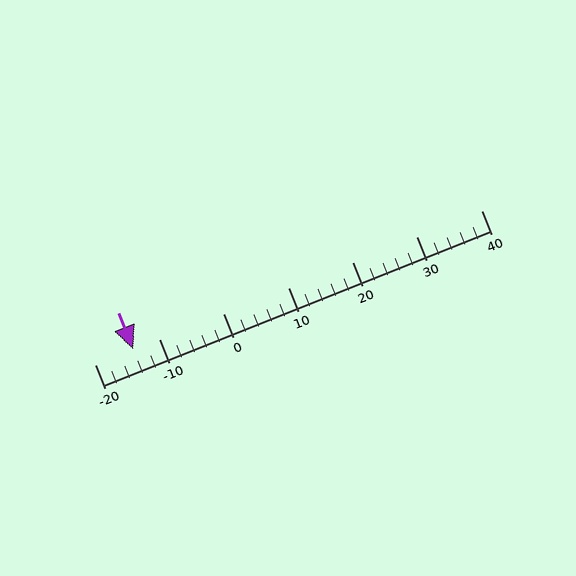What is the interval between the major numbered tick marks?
The major tick marks are spaced 10 units apart.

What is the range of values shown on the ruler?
The ruler shows values from -20 to 40.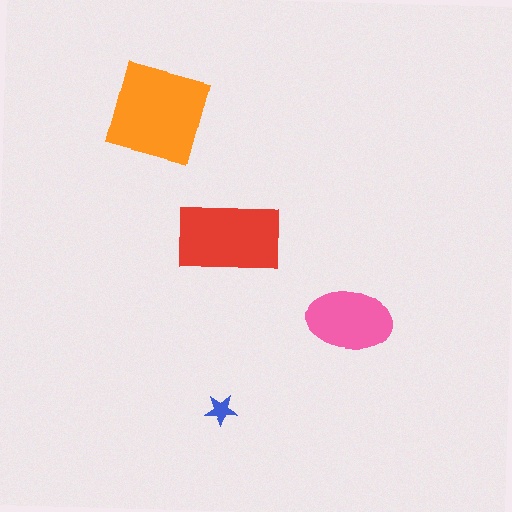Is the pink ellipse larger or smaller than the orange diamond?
Smaller.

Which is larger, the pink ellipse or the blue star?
The pink ellipse.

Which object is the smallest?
The blue star.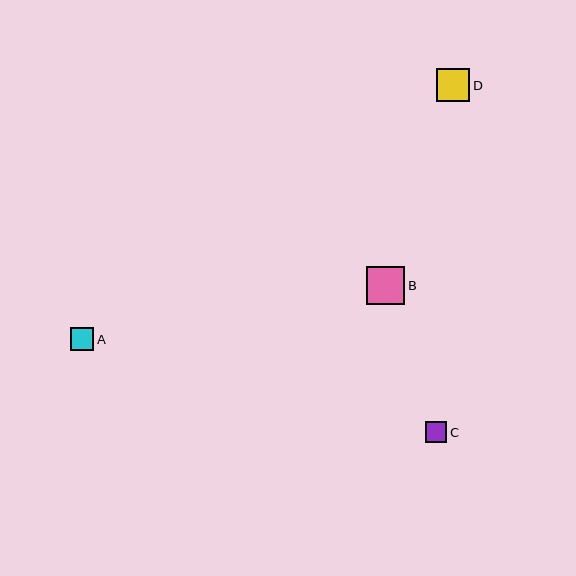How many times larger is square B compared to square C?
Square B is approximately 1.8 times the size of square C.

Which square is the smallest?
Square C is the smallest with a size of approximately 21 pixels.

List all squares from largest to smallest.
From largest to smallest: B, D, A, C.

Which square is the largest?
Square B is the largest with a size of approximately 38 pixels.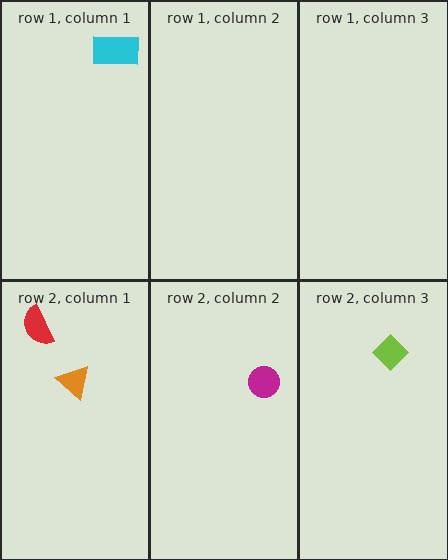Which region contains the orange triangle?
The row 2, column 1 region.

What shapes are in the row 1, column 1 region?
The cyan rectangle.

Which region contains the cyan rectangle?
The row 1, column 1 region.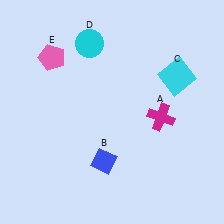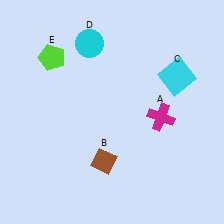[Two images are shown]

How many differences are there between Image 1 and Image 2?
There are 2 differences between the two images.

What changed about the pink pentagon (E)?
In Image 1, E is pink. In Image 2, it changed to lime.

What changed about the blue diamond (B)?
In Image 1, B is blue. In Image 2, it changed to brown.